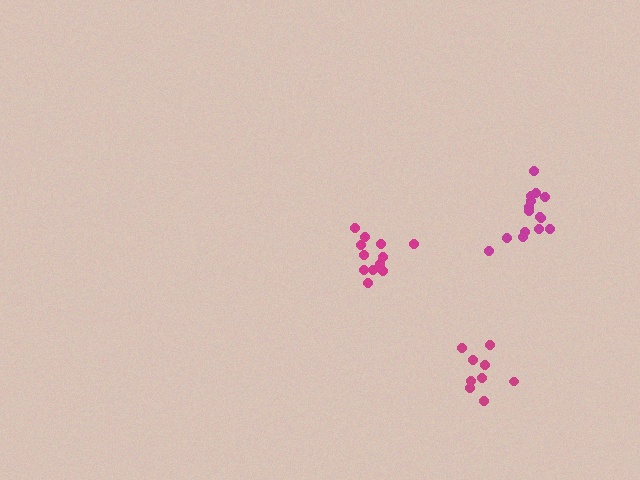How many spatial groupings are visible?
There are 3 spatial groupings.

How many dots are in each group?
Group 1: 12 dots, Group 2: 9 dots, Group 3: 15 dots (36 total).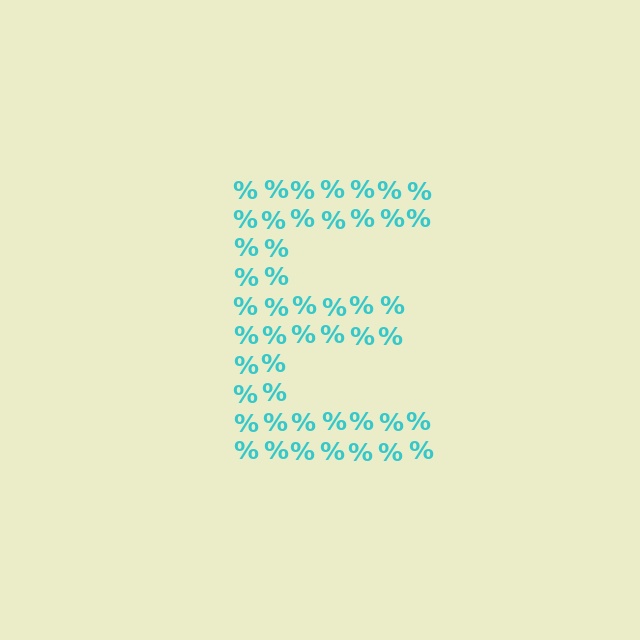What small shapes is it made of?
It is made of small percent signs.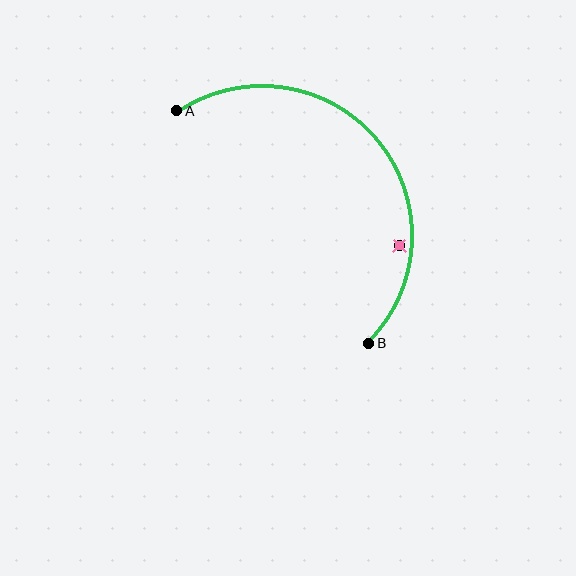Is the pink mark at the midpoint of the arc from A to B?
No — the pink mark does not lie on the arc at all. It sits slightly inside the curve.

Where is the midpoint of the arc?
The arc midpoint is the point on the curve farthest from the straight line joining A and B. It sits above and to the right of that line.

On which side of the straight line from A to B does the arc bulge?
The arc bulges above and to the right of the straight line connecting A and B.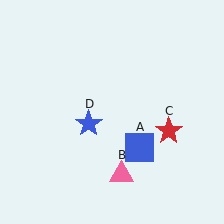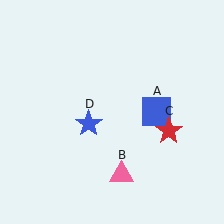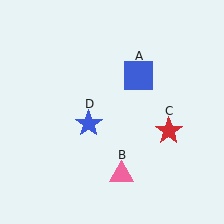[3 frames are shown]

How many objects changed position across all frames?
1 object changed position: blue square (object A).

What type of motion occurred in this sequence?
The blue square (object A) rotated counterclockwise around the center of the scene.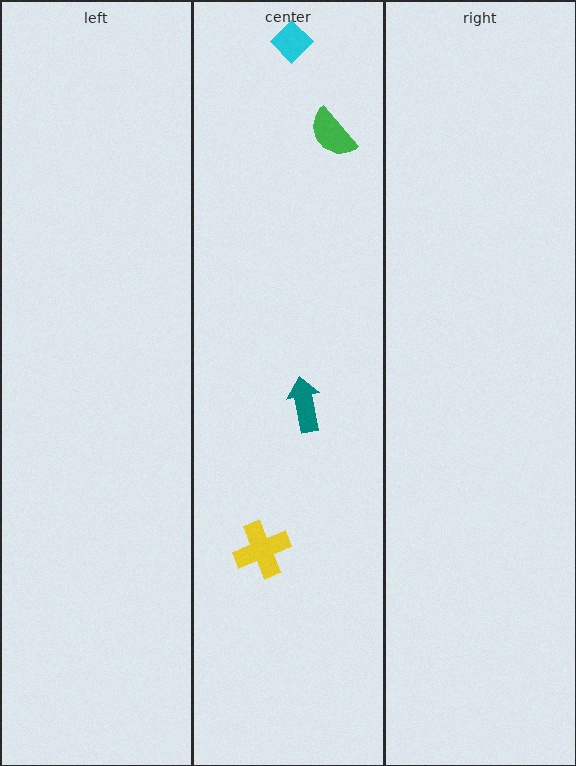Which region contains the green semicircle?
The center region.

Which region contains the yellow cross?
The center region.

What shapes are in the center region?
The teal arrow, the green semicircle, the yellow cross, the cyan diamond.